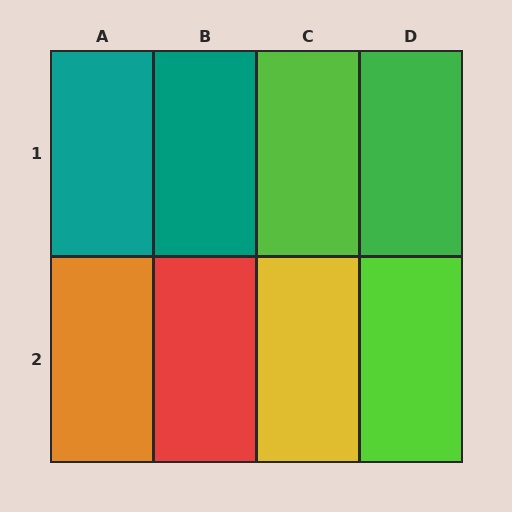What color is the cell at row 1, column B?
Teal.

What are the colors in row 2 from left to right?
Orange, red, yellow, lime.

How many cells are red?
1 cell is red.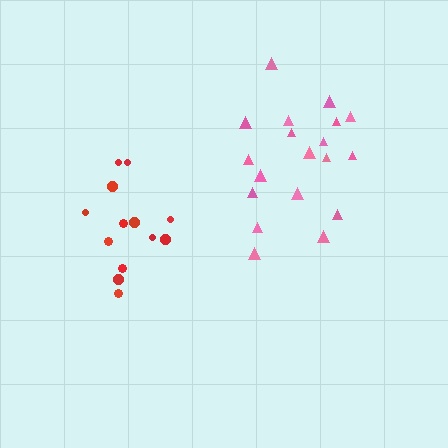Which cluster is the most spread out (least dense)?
Pink.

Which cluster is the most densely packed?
Red.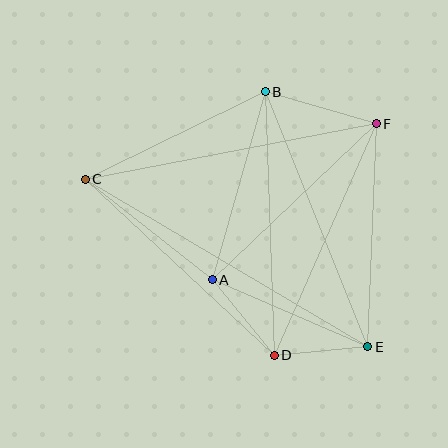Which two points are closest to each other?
Points D and E are closest to each other.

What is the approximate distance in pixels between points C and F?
The distance between C and F is approximately 296 pixels.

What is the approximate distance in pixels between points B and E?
The distance between B and E is approximately 275 pixels.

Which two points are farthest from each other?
Points C and E are farthest from each other.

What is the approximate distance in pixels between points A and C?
The distance between A and C is approximately 162 pixels.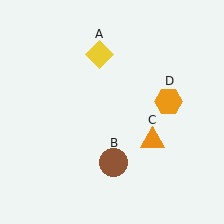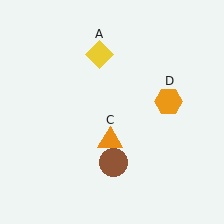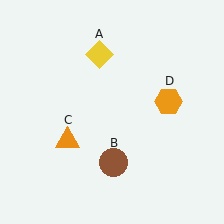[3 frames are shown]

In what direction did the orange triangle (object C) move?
The orange triangle (object C) moved left.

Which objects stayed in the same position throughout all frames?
Yellow diamond (object A) and brown circle (object B) and orange hexagon (object D) remained stationary.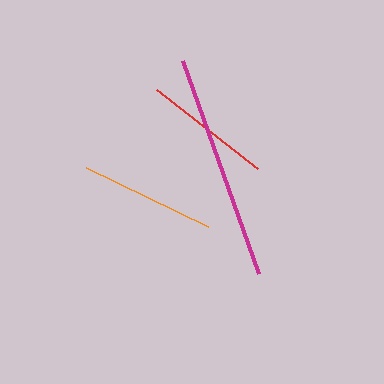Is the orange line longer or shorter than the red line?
The orange line is longer than the red line.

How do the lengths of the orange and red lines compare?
The orange and red lines are approximately the same length.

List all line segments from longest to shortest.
From longest to shortest: magenta, orange, red.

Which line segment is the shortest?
The red line is the shortest at approximately 128 pixels.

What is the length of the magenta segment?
The magenta segment is approximately 226 pixels long.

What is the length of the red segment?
The red segment is approximately 128 pixels long.